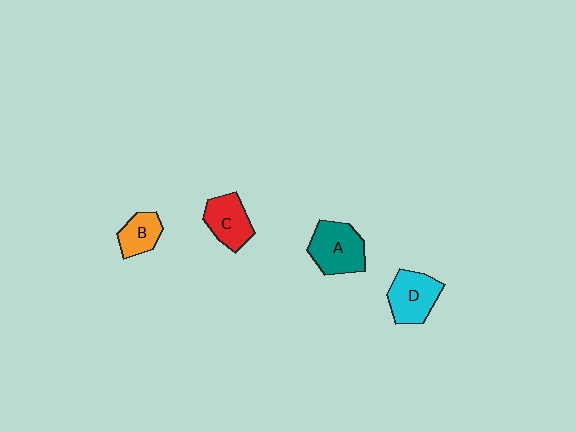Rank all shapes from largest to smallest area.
From largest to smallest: A (teal), D (cyan), C (red), B (orange).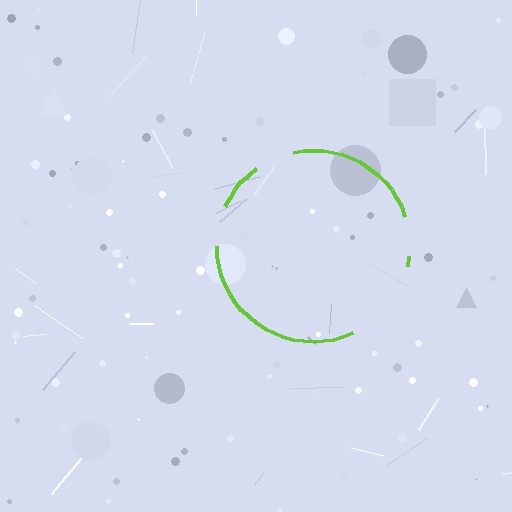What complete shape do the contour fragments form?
The contour fragments form a circle.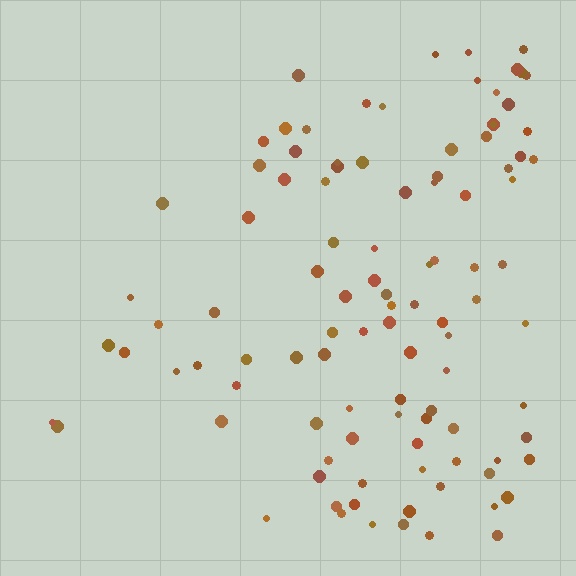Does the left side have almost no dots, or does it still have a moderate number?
Still a moderate number, just noticeably fewer than the right.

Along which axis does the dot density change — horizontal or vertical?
Horizontal.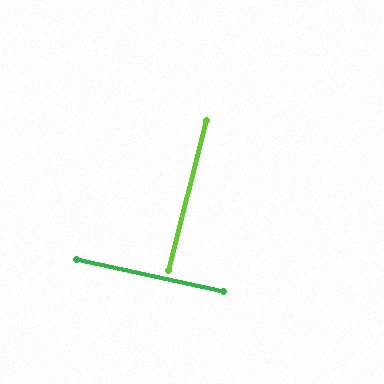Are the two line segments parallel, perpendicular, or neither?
Perpendicular — they meet at approximately 88°.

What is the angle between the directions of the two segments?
Approximately 88 degrees.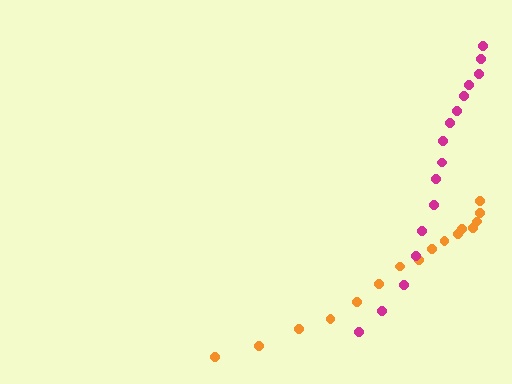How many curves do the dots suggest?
There are 2 distinct paths.